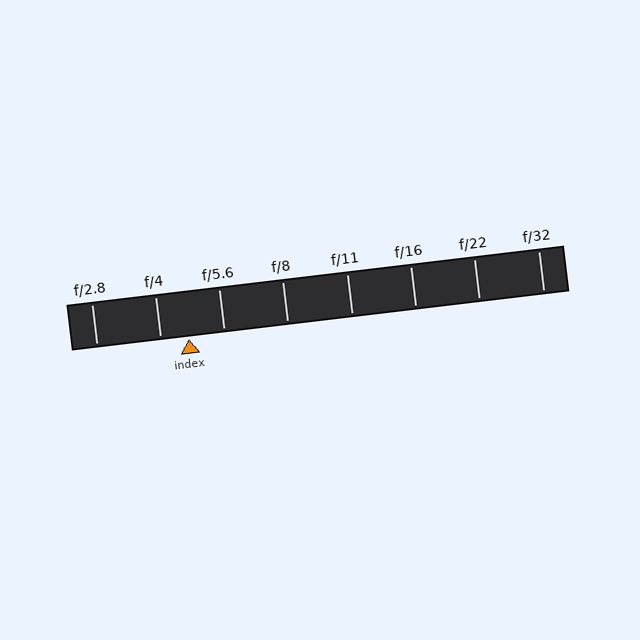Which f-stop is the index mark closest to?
The index mark is closest to f/4.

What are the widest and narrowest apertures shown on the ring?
The widest aperture shown is f/2.8 and the narrowest is f/32.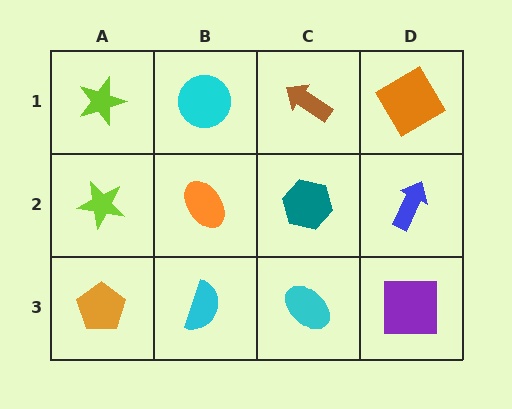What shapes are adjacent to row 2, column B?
A cyan circle (row 1, column B), a cyan semicircle (row 3, column B), a lime star (row 2, column A), a teal hexagon (row 2, column C).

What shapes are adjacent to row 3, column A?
A lime star (row 2, column A), a cyan semicircle (row 3, column B).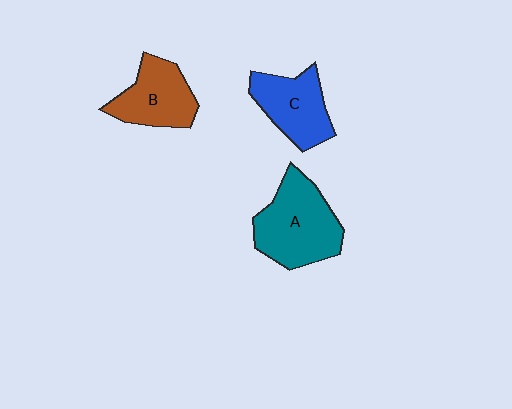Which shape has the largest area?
Shape A (teal).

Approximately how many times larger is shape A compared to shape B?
Approximately 1.4 times.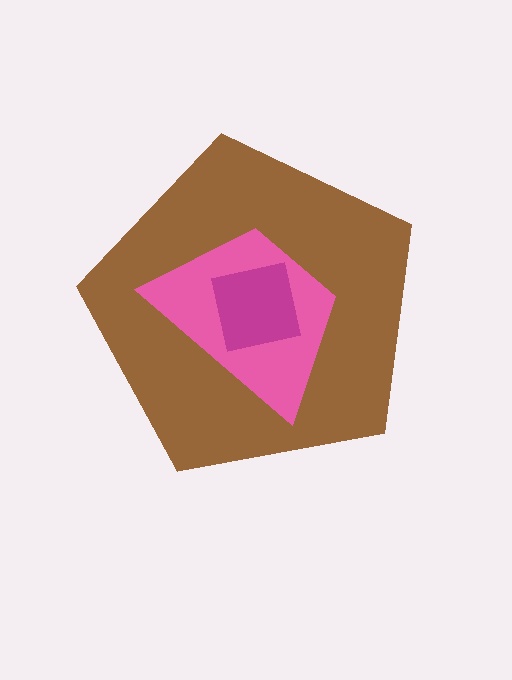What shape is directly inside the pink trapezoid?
The magenta square.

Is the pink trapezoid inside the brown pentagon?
Yes.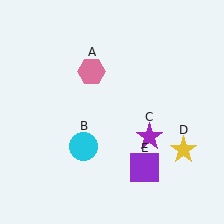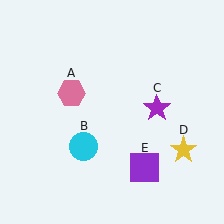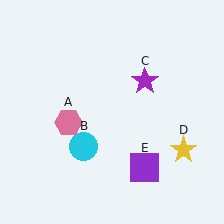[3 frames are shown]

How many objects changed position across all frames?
2 objects changed position: pink hexagon (object A), purple star (object C).